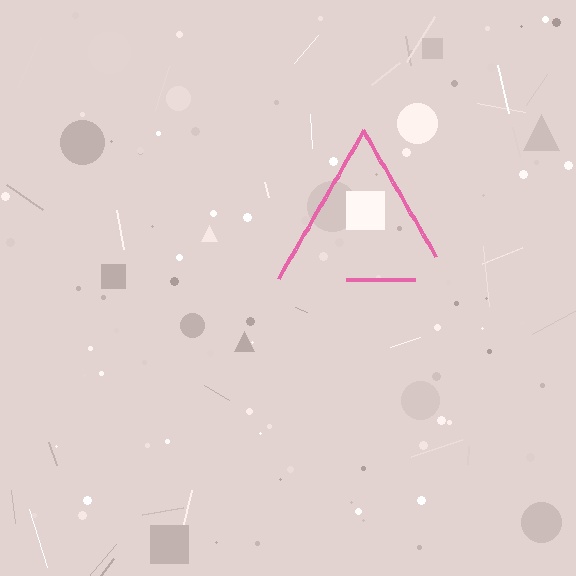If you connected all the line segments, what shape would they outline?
They would outline a triangle.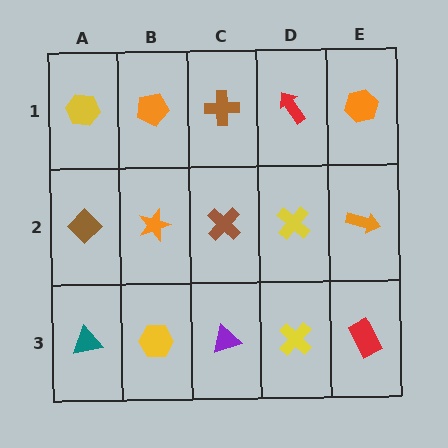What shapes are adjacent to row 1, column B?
An orange star (row 2, column B), a yellow hexagon (row 1, column A), a brown cross (row 1, column C).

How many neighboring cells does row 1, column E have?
2.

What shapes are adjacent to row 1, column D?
A yellow cross (row 2, column D), a brown cross (row 1, column C), an orange hexagon (row 1, column E).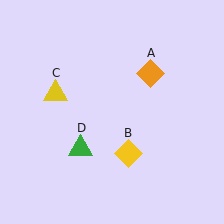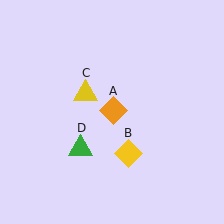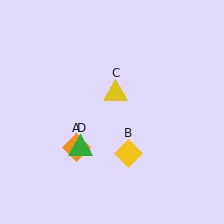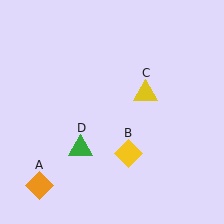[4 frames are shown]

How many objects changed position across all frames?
2 objects changed position: orange diamond (object A), yellow triangle (object C).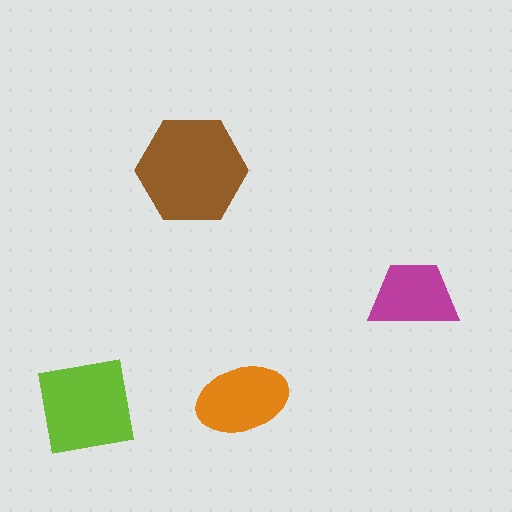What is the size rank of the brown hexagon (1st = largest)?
1st.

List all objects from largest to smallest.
The brown hexagon, the lime square, the orange ellipse, the magenta trapezoid.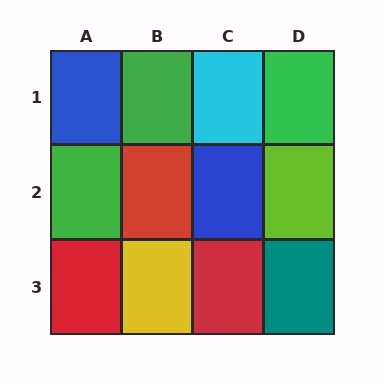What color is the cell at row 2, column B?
Red.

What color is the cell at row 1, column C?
Cyan.